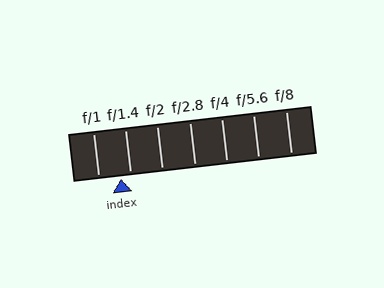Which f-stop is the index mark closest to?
The index mark is closest to f/1.4.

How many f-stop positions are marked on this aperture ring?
There are 7 f-stop positions marked.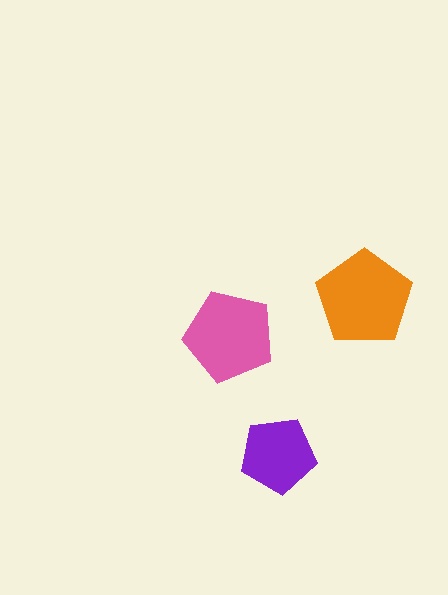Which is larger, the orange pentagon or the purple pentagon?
The orange one.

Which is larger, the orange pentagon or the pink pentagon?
The orange one.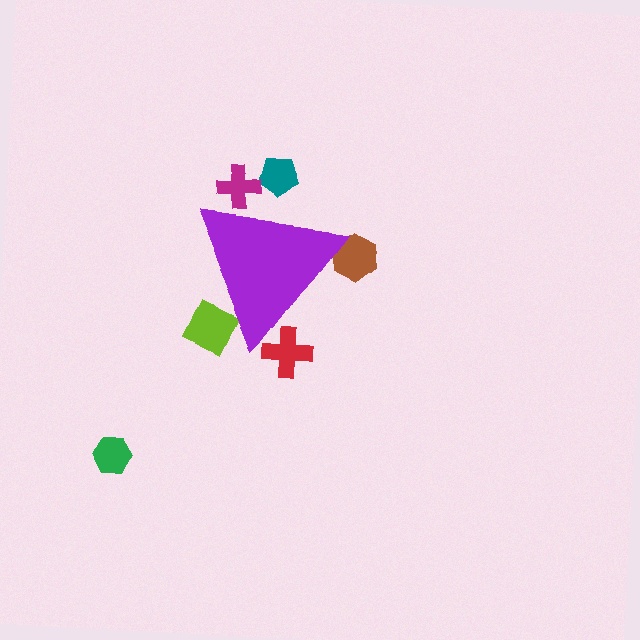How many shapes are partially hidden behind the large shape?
5 shapes are partially hidden.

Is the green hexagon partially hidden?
No, the green hexagon is fully visible.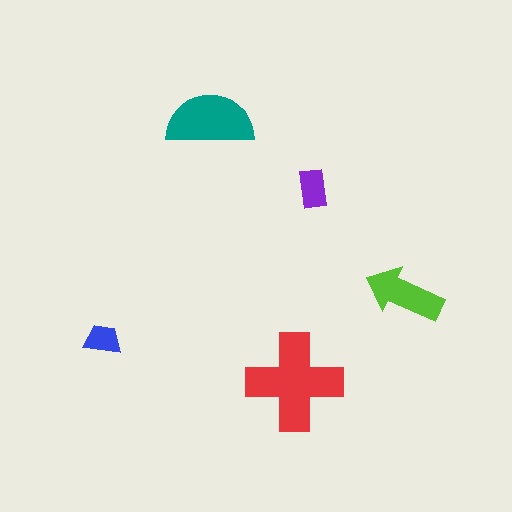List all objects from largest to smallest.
The red cross, the teal semicircle, the lime arrow, the purple rectangle, the blue trapezoid.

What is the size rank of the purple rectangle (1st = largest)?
4th.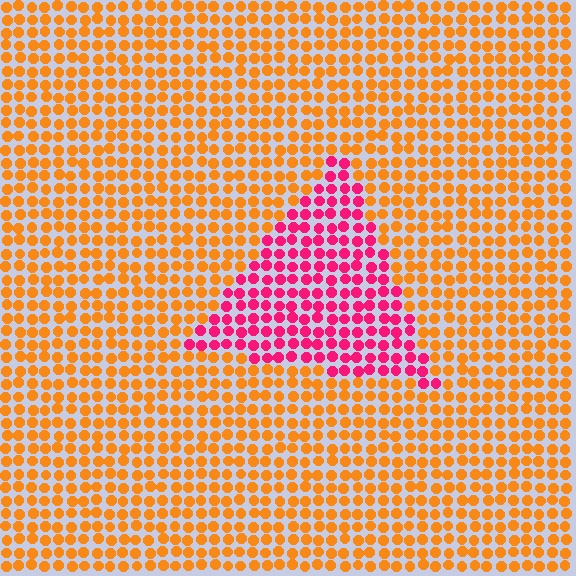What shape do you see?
I see a triangle.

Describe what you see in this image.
The image is filled with small orange elements in a uniform arrangement. A triangle-shaped region is visible where the elements are tinted to a slightly different hue, forming a subtle color boundary.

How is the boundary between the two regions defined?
The boundary is defined purely by a slight shift in hue (about 57 degrees). Spacing, size, and orientation are identical on both sides.